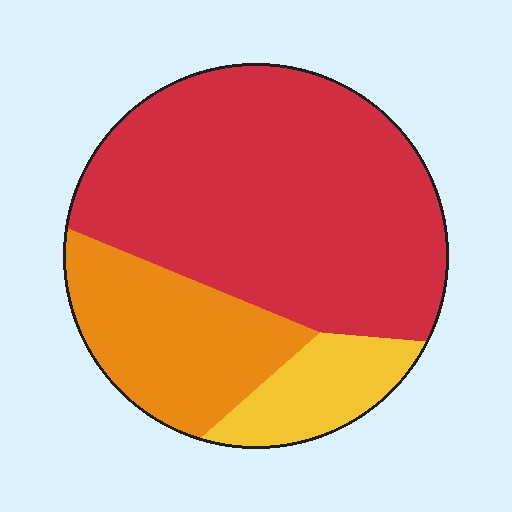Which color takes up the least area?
Yellow, at roughly 10%.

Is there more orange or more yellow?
Orange.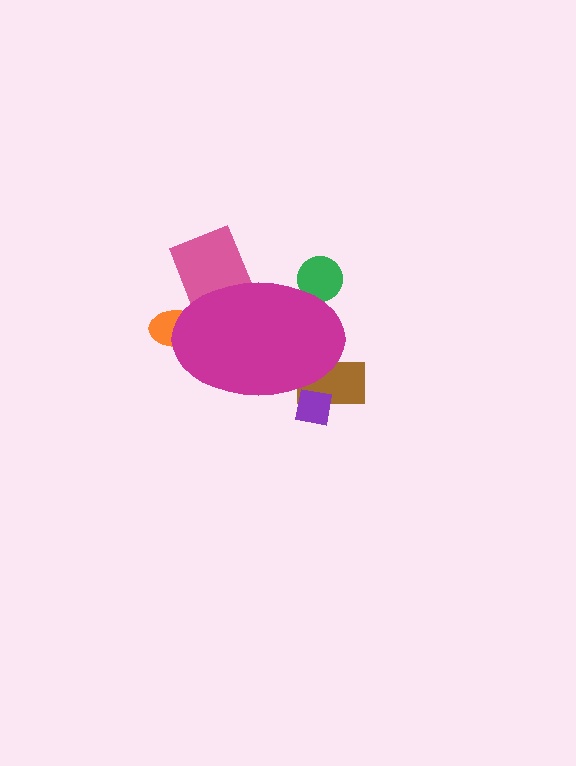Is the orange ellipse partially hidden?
Yes, the orange ellipse is partially hidden behind the magenta ellipse.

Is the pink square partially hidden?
Yes, the pink square is partially hidden behind the magenta ellipse.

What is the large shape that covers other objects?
A magenta ellipse.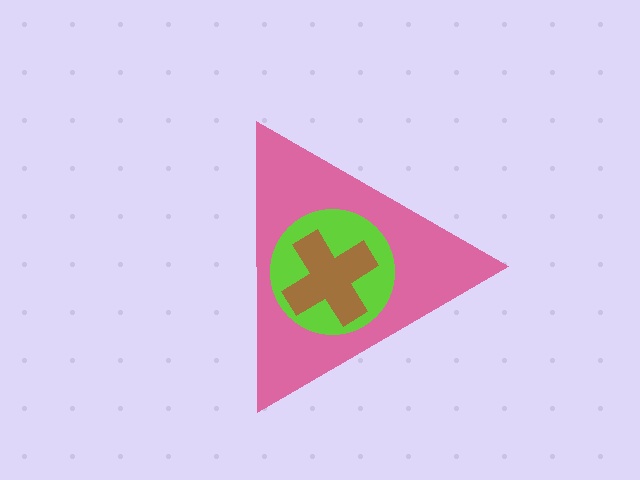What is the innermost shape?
The brown cross.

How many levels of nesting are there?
3.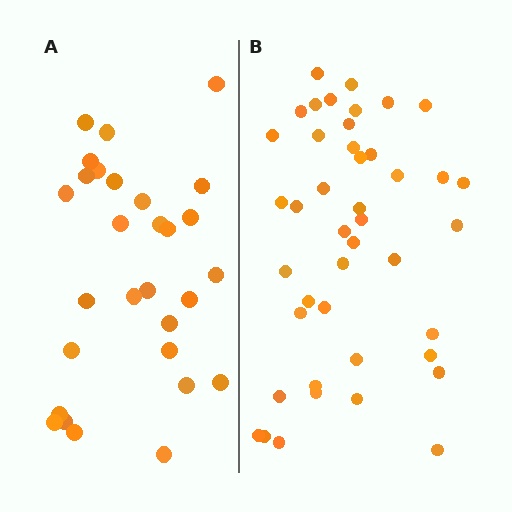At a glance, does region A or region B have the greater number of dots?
Region B (the right region) has more dots.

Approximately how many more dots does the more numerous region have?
Region B has approximately 15 more dots than region A.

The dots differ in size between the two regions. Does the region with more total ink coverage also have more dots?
No. Region A has more total ink coverage because its dots are larger, but region B actually contains more individual dots. Total area can be misleading — the number of items is what matters here.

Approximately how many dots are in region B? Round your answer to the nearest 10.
About 40 dots. (The exact count is 43, which rounds to 40.)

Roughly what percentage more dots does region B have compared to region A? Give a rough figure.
About 50% more.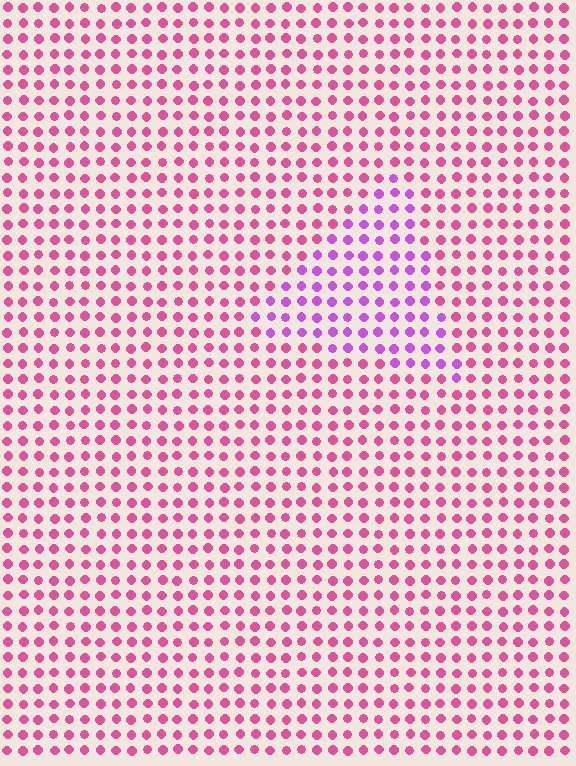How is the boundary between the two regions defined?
The boundary is defined purely by a slight shift in hue (about 38 degrees). Spacing, size, and orientation are identical on both sides.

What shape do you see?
I see a triangle.